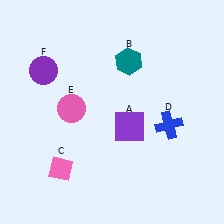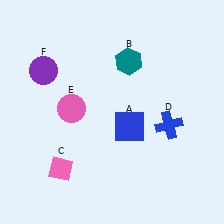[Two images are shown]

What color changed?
The square (A) changed from purple in Image 1 to blue in Image 2.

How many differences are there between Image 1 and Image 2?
There is 1 difference between the two images.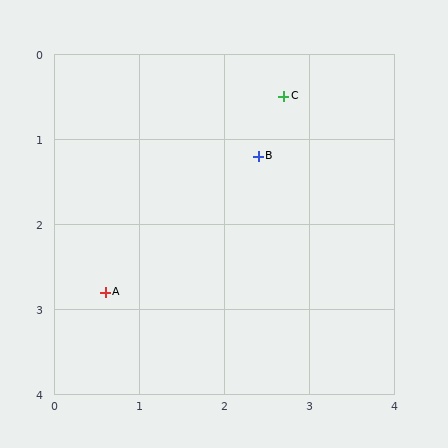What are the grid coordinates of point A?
Point A is at approximately (0.6, 2.8).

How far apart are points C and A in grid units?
Points C and A are about 3.1 grid units apart.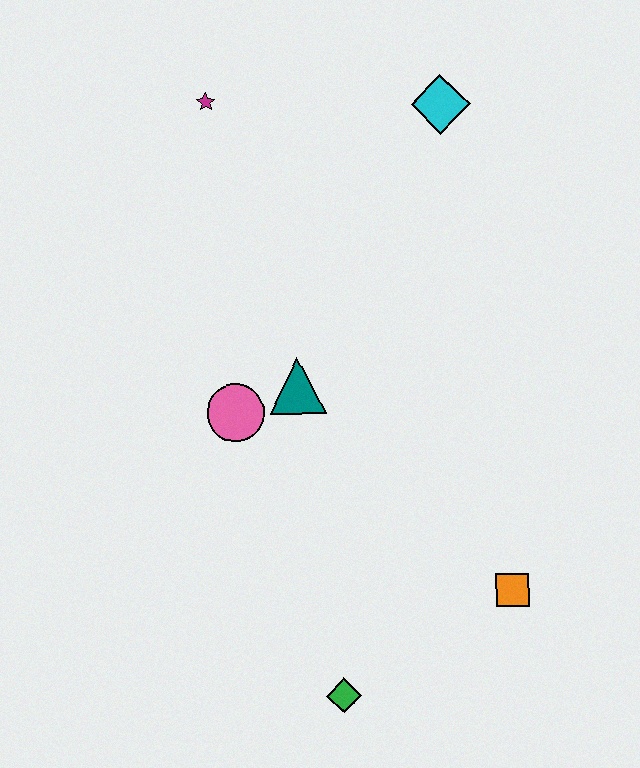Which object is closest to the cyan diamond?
The magenta star is closest to the cyan diamond.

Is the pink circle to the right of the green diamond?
No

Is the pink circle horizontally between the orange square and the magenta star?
Yes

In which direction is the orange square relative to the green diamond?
The orange square is to the right of the green diamond.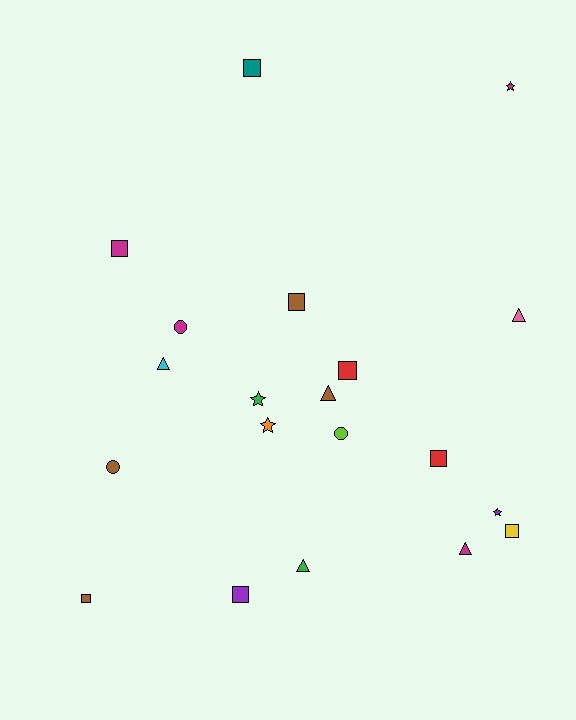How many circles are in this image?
There are 3 circles.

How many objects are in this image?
There are 20 objects.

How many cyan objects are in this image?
There is 1 cyan object.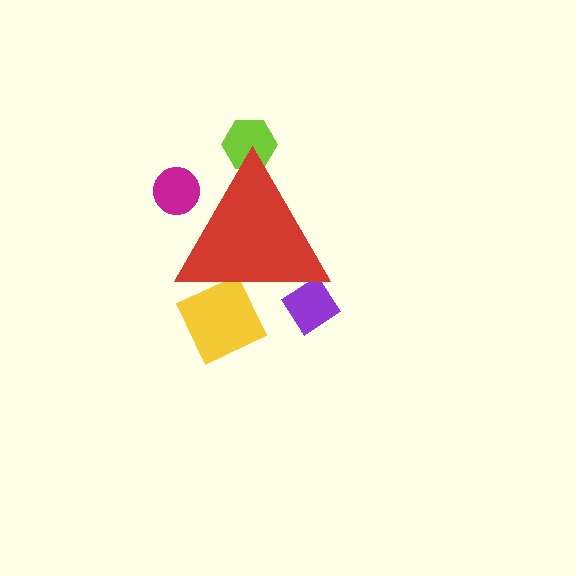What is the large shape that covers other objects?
A red triangle.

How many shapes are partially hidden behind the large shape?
4 shapes are partially hidden.